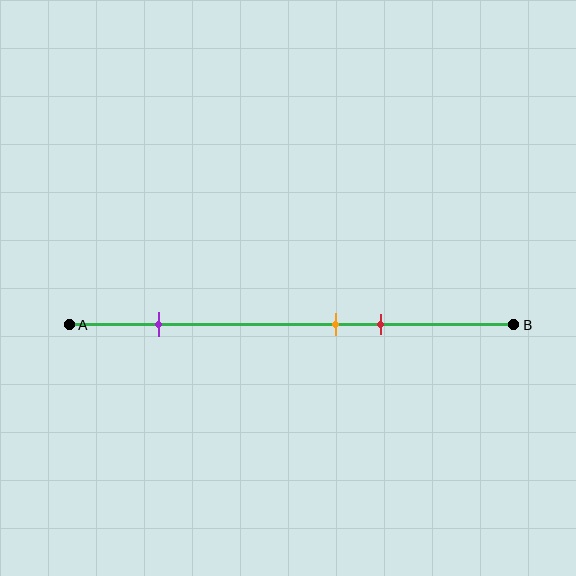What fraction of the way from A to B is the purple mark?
The purple mark is approximately 20% (0.2) of the way from A to B.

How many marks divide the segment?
There are 3 marks dividing the segment.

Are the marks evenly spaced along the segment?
No, the marks are not evenly spaced.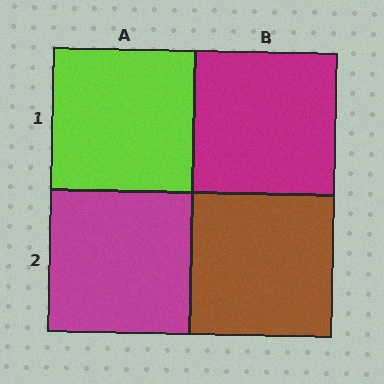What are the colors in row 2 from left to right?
Magenta, brown.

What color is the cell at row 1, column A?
Lime.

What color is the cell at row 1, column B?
Magenta.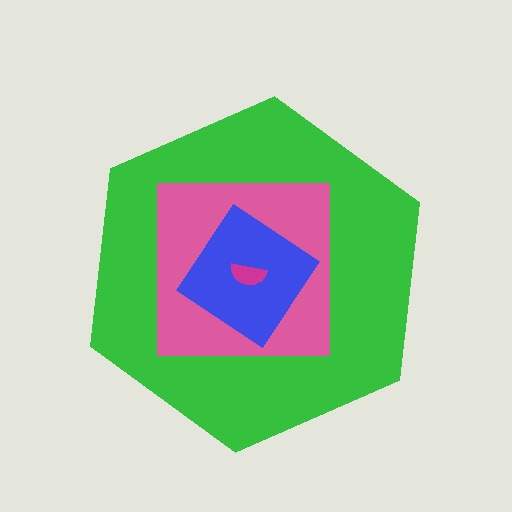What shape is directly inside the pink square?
The blue diamond.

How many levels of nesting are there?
4.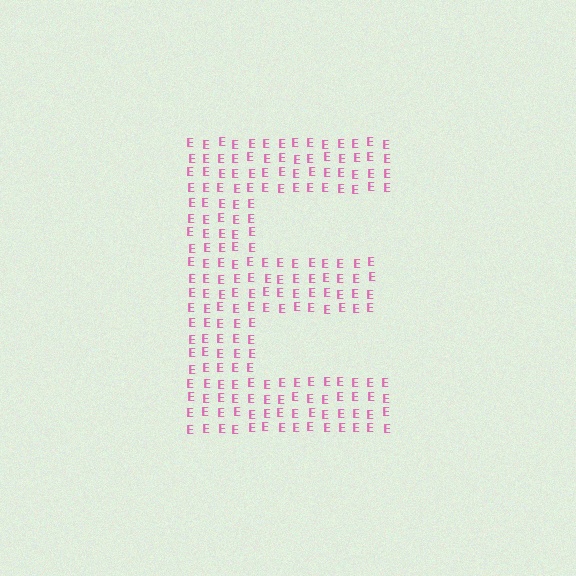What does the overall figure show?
The overall figure shows the letter E.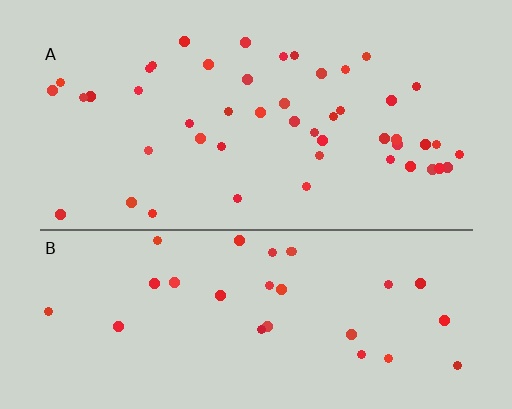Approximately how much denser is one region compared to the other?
Approximately 1.6× — region A over region B.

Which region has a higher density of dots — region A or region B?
A (the top).